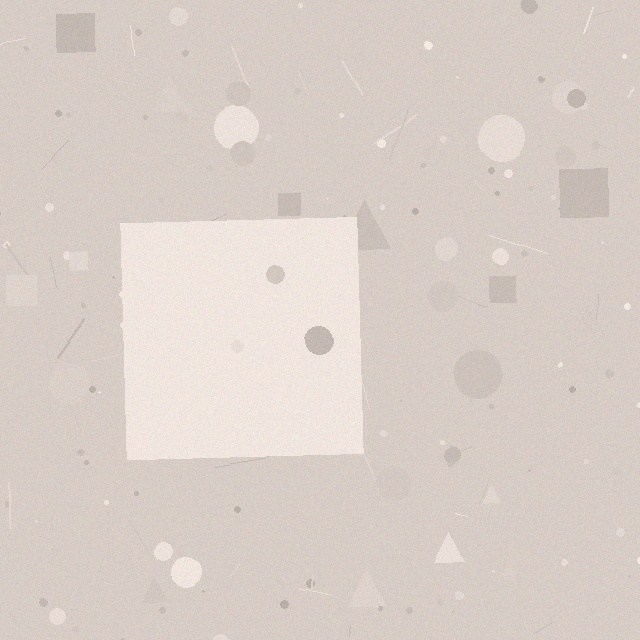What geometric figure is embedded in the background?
A square is embedded in the background.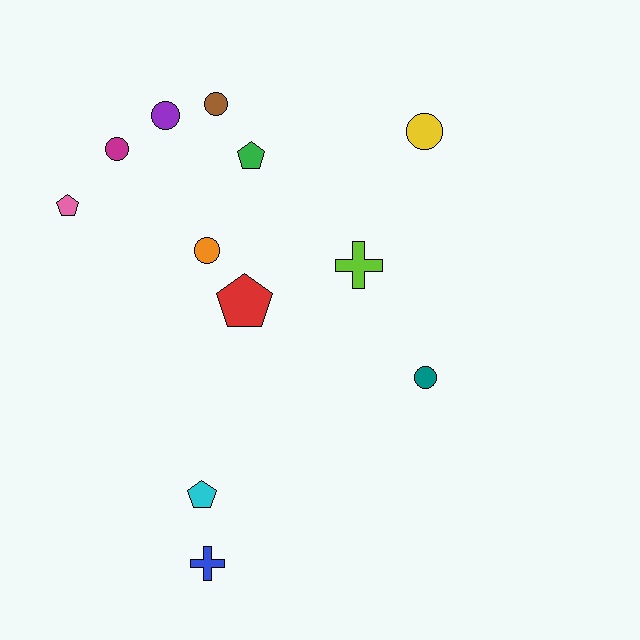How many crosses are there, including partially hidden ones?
There are 2 crosses.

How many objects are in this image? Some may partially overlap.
There are 12 objects.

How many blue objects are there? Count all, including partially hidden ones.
There is 1 blue object.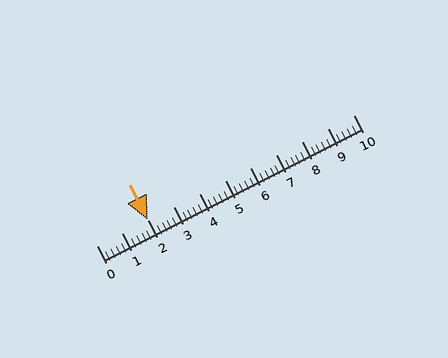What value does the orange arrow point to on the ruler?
The orange arrow points to approximately 2.0.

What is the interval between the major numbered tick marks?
The major tick marks are spaced 1 units apart.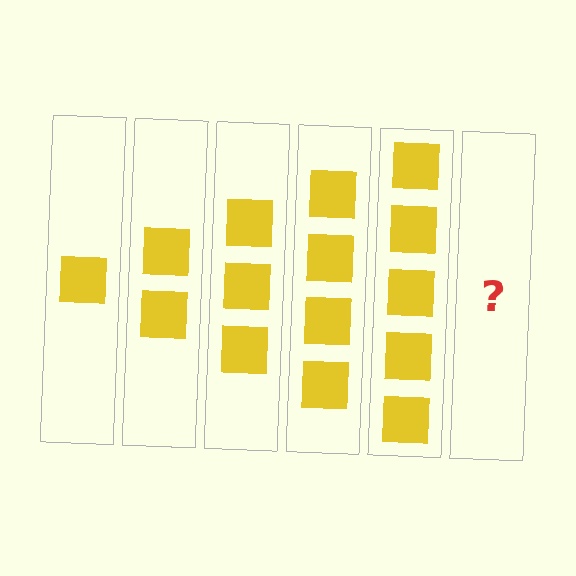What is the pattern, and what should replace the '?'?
The pattern is that each step adds one more square. The '?' should be 6 squares.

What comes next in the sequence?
The next element should be 6 squares.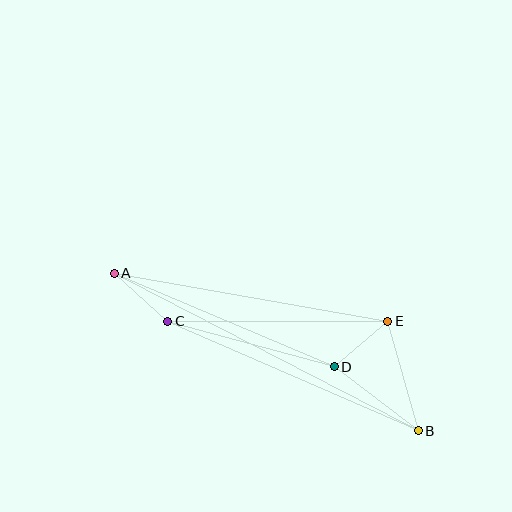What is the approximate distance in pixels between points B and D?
The distance between B and D is approximately 105 pixels.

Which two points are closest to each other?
Points D and E are closest to each other.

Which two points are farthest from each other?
Points A and B are farthest from each other.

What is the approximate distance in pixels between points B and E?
The distance between B and E is approximately 113 pixels.